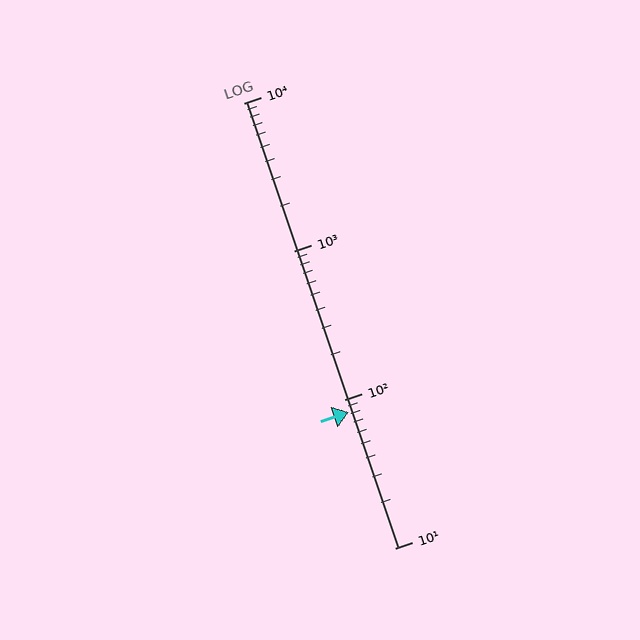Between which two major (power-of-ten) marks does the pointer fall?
The pointer is between 10 and 100.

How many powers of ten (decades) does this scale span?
The scale spans 3 decades, from 10 to 10000.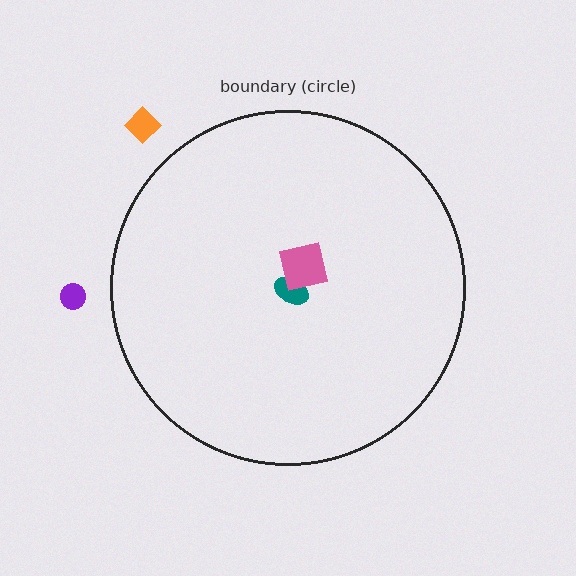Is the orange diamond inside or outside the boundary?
Outside.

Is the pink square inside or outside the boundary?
Inside.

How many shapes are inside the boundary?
2 inside, 2 outside.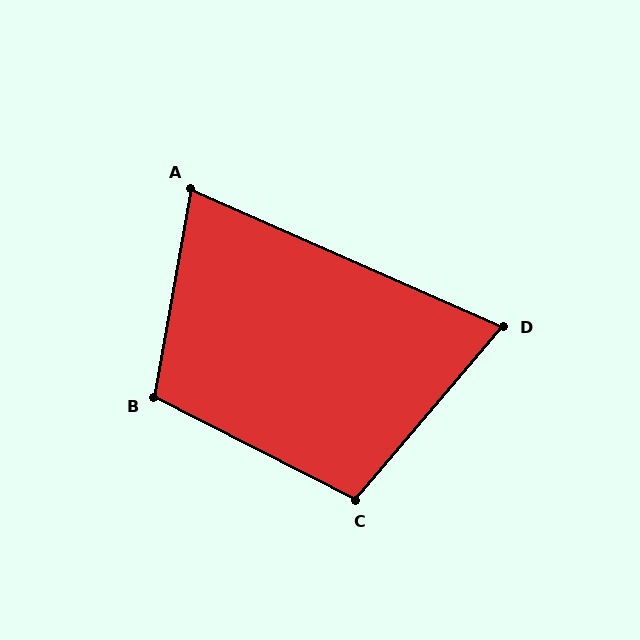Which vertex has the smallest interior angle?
D, at approximately 73 degrees.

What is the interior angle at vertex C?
Approximately 103 degrees (obtuse).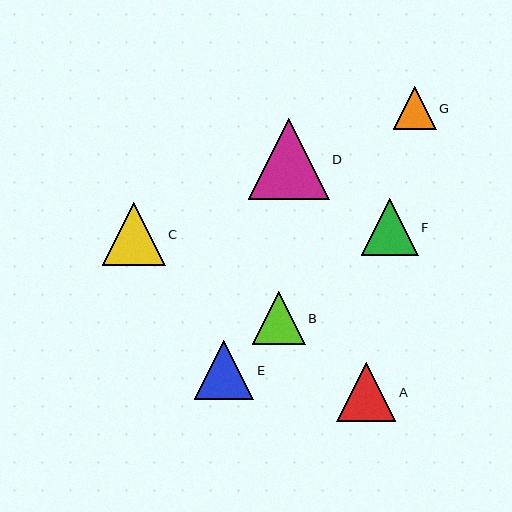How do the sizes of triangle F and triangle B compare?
Triangle F and triangle B are approximately the same size.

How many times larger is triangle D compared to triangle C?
Triangle D is approximately 1.3 times the size of triangle C.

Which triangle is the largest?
Triangle D is the largest with a size of approximately 81 pixels.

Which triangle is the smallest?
Triangle G is the smallest with a size of approximately 43 pixels.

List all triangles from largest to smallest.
From largest to smallest: D, C, E, A, F, B, G.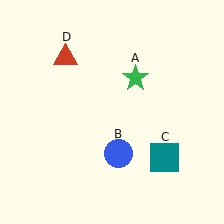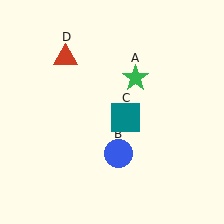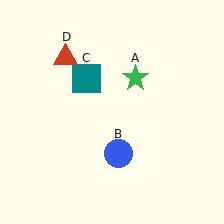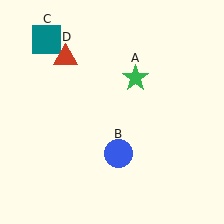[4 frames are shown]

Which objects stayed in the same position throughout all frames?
Green star (object A) and blue circle (object B) and red triangle (object D) remained stationary.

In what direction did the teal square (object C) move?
The teal square (object C) moved up and to the left.